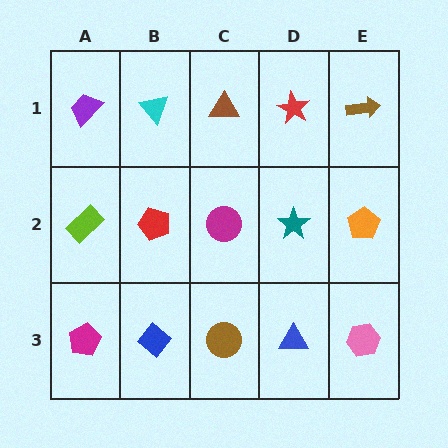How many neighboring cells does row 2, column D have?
4.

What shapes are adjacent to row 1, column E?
An orange pentagon (row 2, column E), a red star (row 1, column D).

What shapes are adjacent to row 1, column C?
A magenta circle (row 2, column C), a cyan triangle (row 1, column B), a red star (row 1, column D).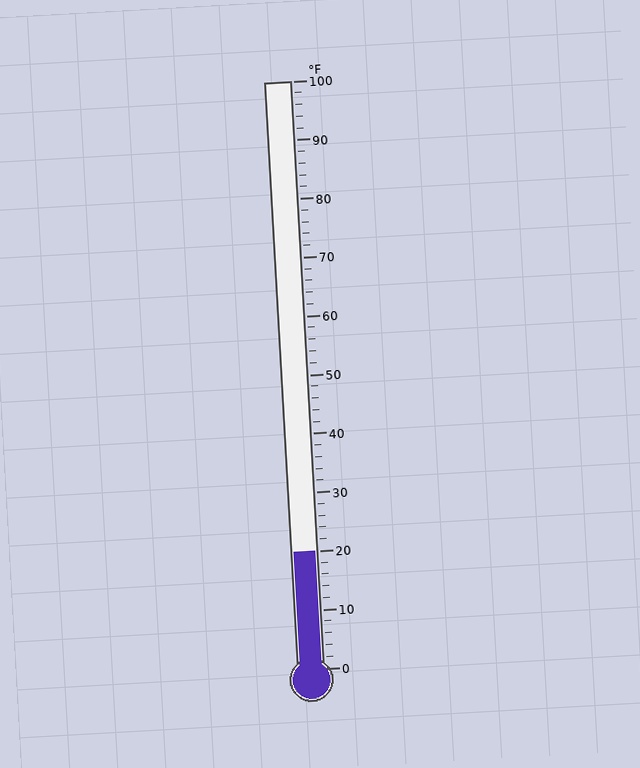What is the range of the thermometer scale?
The thermometer scale ranges from 0°F to 100°F.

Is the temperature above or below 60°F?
The temperature is below 60°F.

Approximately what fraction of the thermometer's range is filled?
The thermometer is filled to approximately 20% of its range.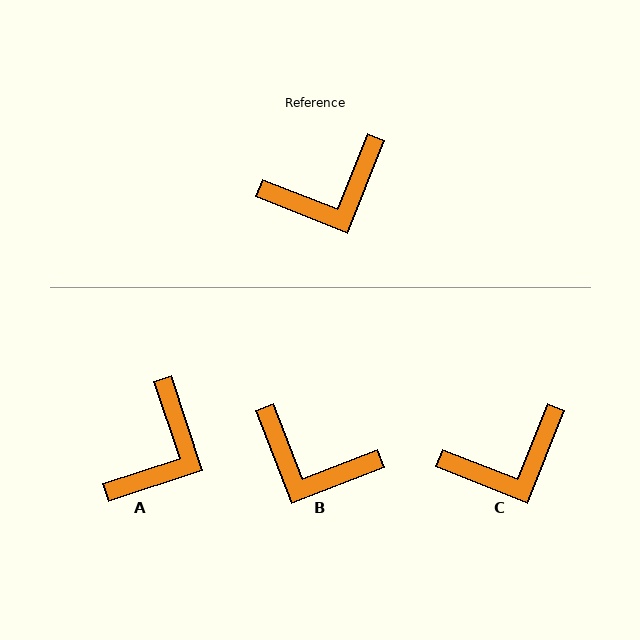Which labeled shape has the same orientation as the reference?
C.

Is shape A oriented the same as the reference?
No, it is off by about 40 degrees.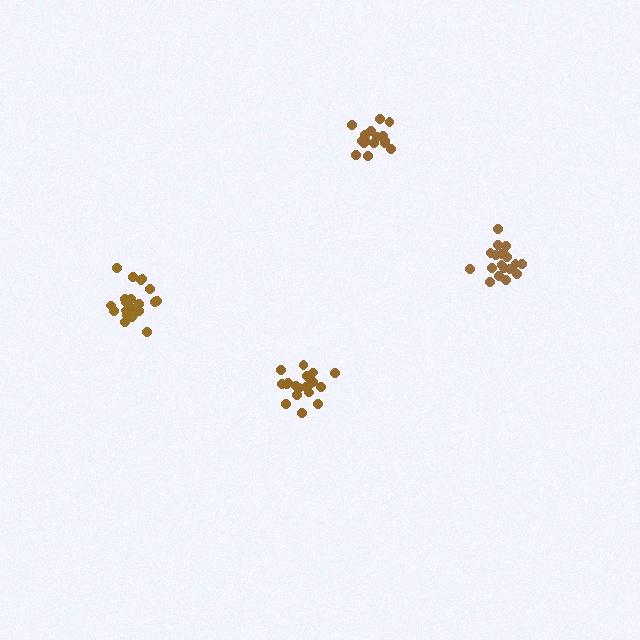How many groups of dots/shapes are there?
There are 4 groups.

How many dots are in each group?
Group 1: 16 dots, Group 2: 19 dots, Group 3: 19 dots, Group 4: 21 dots (75 total).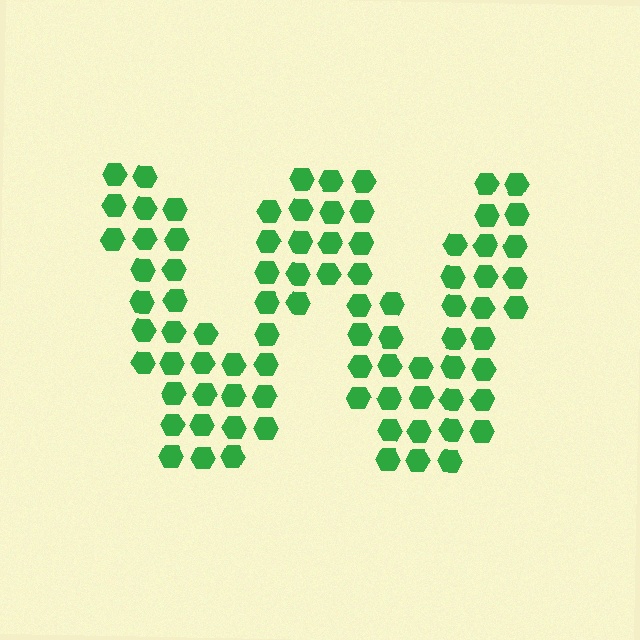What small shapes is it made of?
It is made of small hexagons.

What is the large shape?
The large shape is the letter W.